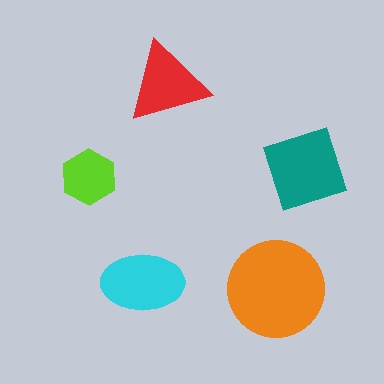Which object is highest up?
The red triangle is topmost.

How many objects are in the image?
There are 5 objects in the image.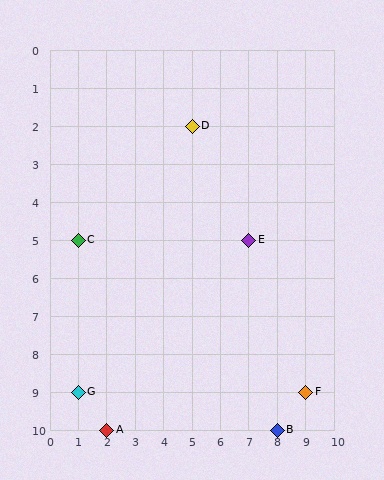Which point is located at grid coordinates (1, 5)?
Point C is at (1, 5).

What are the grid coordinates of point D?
Point D is at grid coordinates (5, 2).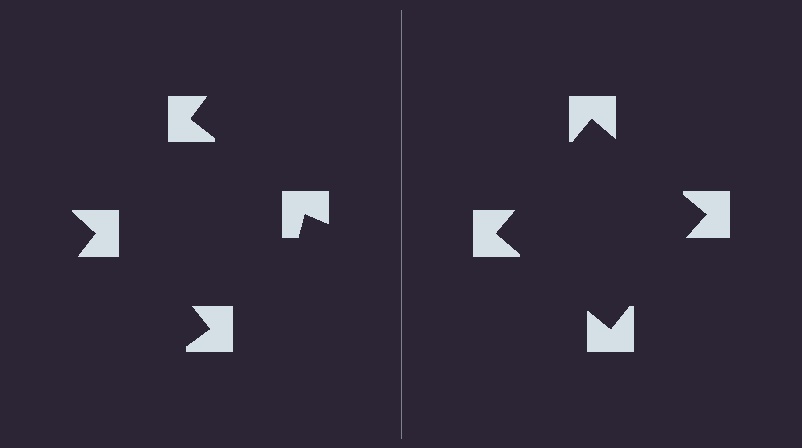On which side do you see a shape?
An illusory square appears on the right side. On the left side the wedge cuts are rotated, so no coherent shape forms.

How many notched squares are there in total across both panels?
8 — 4 on each side.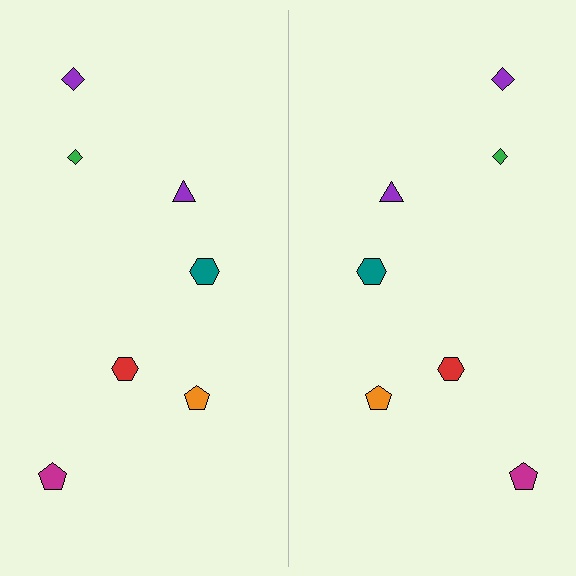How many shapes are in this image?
There are 14 shapes in this image.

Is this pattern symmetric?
Yes, this pattern has bilateral (reflection) symmetry.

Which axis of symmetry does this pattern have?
The pattern has a vertical axis of symmetry running through the center of the image.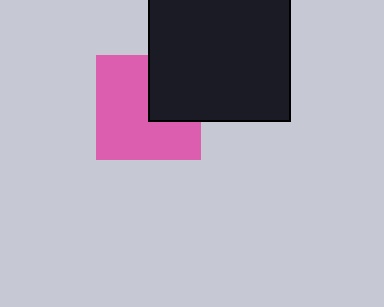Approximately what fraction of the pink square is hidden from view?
Roughly 32% of the pink square is hidden behind the black square.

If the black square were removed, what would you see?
You would see the complete pink square.